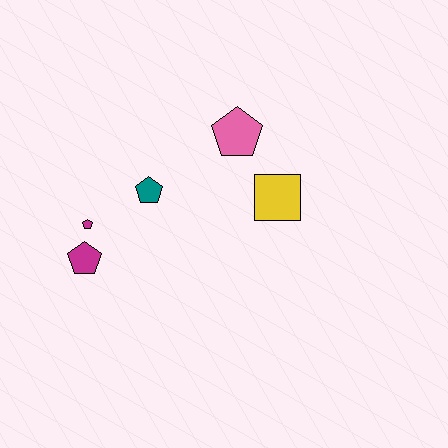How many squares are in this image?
There is 1 square.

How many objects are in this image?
There are 5 objects.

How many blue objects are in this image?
There are no blue objects.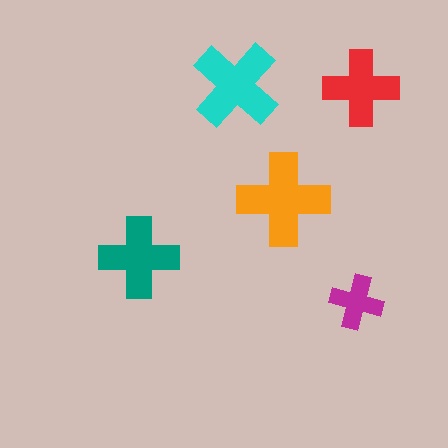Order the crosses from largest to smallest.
the orange one, the cyan one, the teal one, the red one, the magenta one.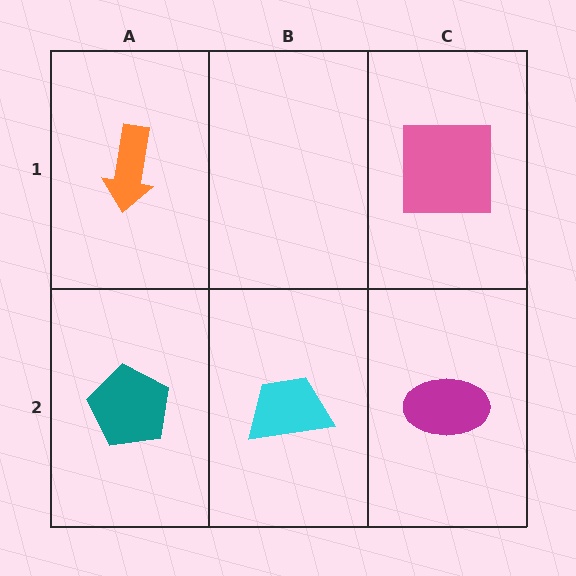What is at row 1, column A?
An orange arrow.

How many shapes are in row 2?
3 shapes.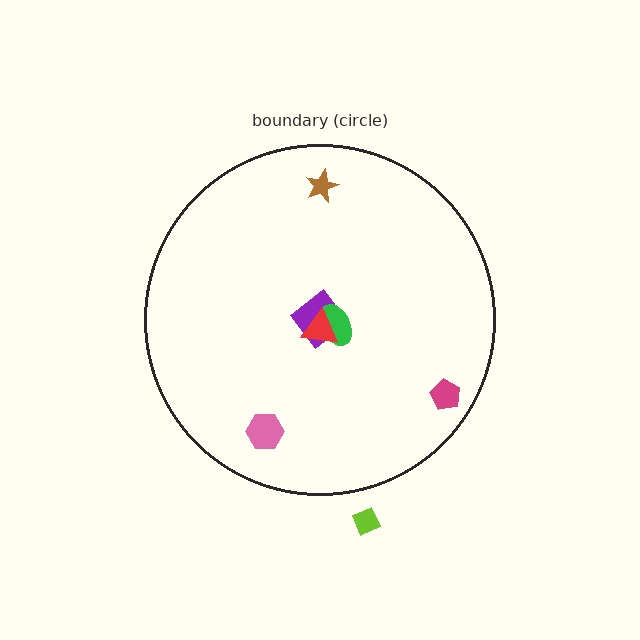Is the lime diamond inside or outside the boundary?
Outside.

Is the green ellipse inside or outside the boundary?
Inside.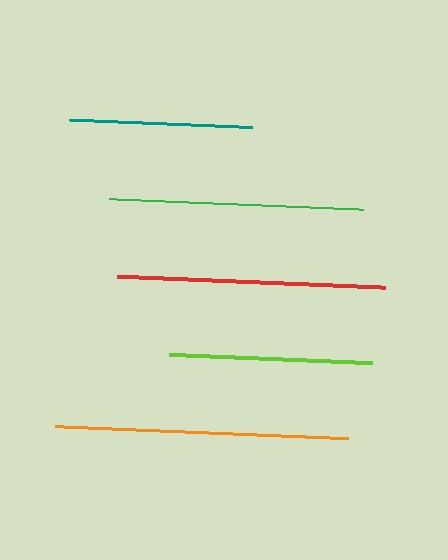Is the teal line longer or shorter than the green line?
The green line is longer than the teal line.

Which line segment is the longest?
The orange line is the longest at approximately 293 pixels.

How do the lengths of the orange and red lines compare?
The orange and red lines are approximately the same length.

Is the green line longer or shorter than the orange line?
The orange line is longer than the green line.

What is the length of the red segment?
The red segment is approximately 267 pixels long.